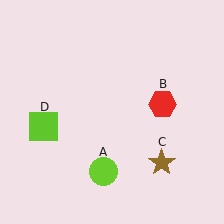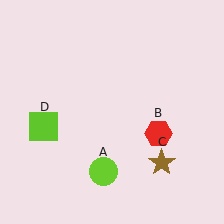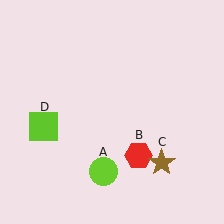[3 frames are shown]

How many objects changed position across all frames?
1 object changed position: red hexagon (object B).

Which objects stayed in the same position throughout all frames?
Lime circle (object A) and brown star (object C) and lime square (object D) remained stationary.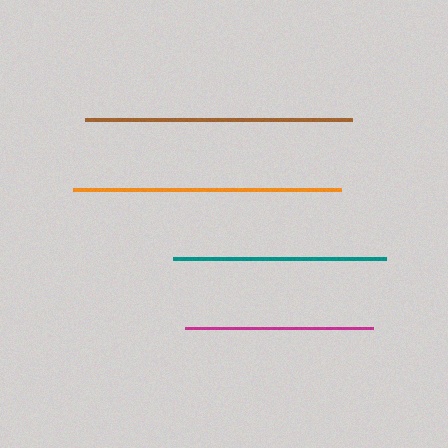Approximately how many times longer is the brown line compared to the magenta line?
The brown line is approximately 1.4 times the length of the magenta line.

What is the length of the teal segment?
The teal segment is approximately 214 pixels long.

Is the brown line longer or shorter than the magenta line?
The brown line is longer than the magenta line.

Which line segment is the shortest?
The magenta line is the shortest at approximately 189 pixels.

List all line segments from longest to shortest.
From longest to shortest: orange, brown, teal, magenta.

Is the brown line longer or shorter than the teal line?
The brown line is longer than the teal line.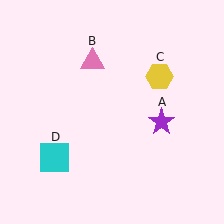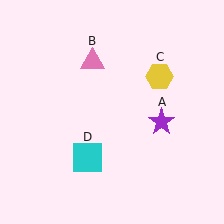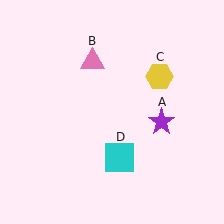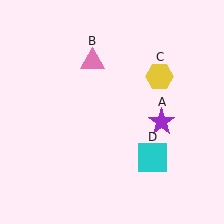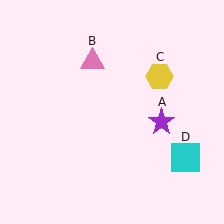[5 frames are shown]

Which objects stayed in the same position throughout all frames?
Purple star (object A) and pink triangle (object B) and yellow hexagon (object C) remained stationary.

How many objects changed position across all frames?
1 object changed position: cyan square (object D).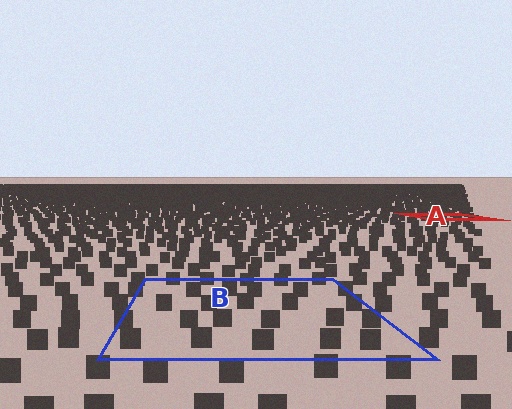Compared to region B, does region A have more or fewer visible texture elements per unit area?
Region A has more texture elements per unit area — they are packed more densely because it is farther away.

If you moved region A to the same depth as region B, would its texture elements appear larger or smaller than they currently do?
They would appear larger. At a closer depth, the same texture elements are projected at a bigger on-screen size.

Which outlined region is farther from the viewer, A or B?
Region A is farther from the viewer — the texture elements inside it appear smaller and more densely packed.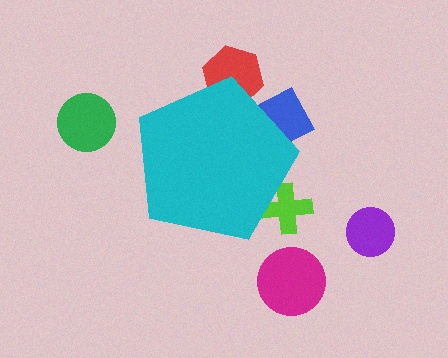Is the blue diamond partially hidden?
Yes, the blue diamond is partially hidden behind the cyan pentagon.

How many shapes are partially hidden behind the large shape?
3 shapes are partially hidden.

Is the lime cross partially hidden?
Yes, the lime cross is partially hidden behind the cyan pentagon.